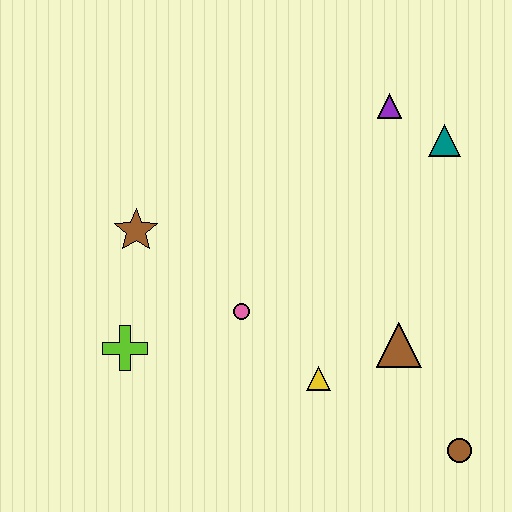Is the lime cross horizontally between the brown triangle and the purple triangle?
No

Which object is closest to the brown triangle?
The yellow triangle is closest to the brown triangle.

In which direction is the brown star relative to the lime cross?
The brown star is above the lime cross.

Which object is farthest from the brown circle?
The brown star is farthest from the brown circle.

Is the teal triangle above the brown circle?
Yes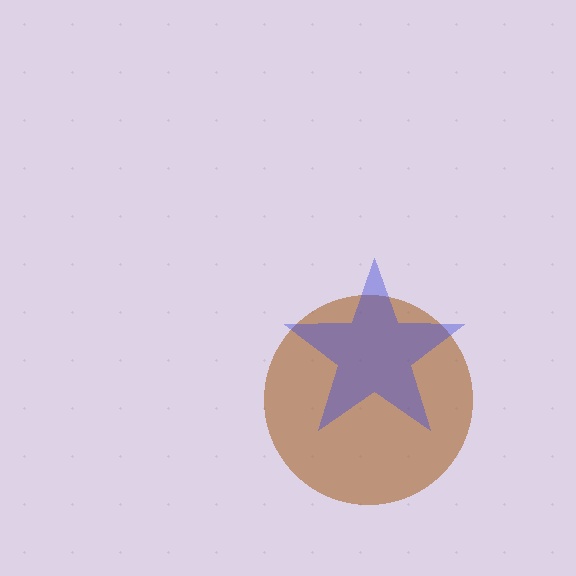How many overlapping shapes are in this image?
There are 2 overlapping shapes in the image.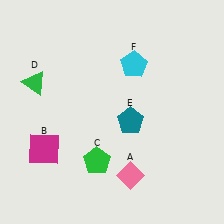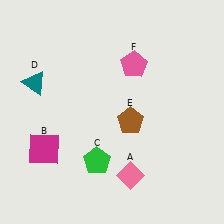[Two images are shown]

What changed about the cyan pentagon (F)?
In Image 1, F is cyan. In Image 2, it changed to pink.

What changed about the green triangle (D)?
In Image 1, D is green. In Image 2, it changed to teal.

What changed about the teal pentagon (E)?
In Image 1, E is teal. In Image 2, it changed to brown.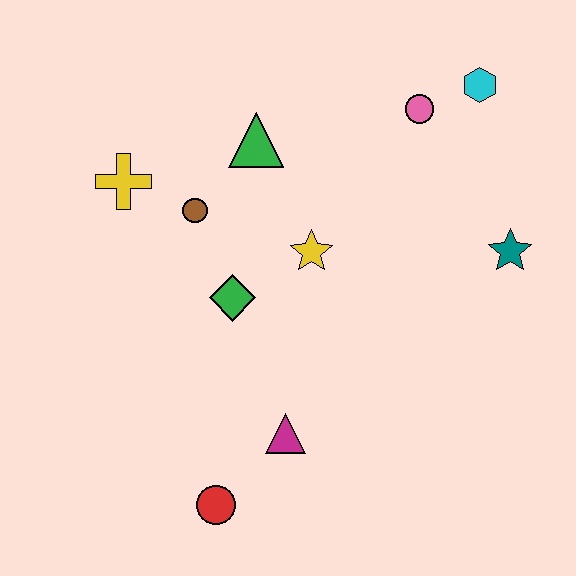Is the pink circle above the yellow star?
Yes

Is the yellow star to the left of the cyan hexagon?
Yes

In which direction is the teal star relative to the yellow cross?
The teal star is to the right of the yellow cross.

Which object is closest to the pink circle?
The cyan hexagon is closest to the pink circle.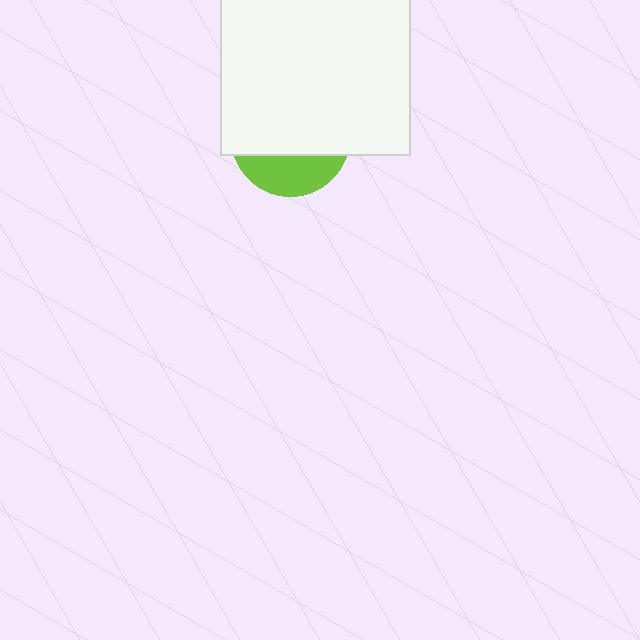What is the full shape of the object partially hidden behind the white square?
The partially hidden object is a lime circle.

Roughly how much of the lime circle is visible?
A small part of it is visible (roughly 31%).